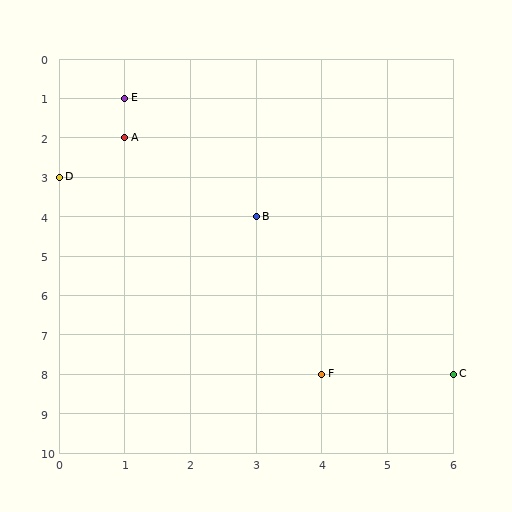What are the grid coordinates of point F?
Point F is at grid coordinates (4, 8).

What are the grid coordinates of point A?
Point A is at grid coordinates (1, 2).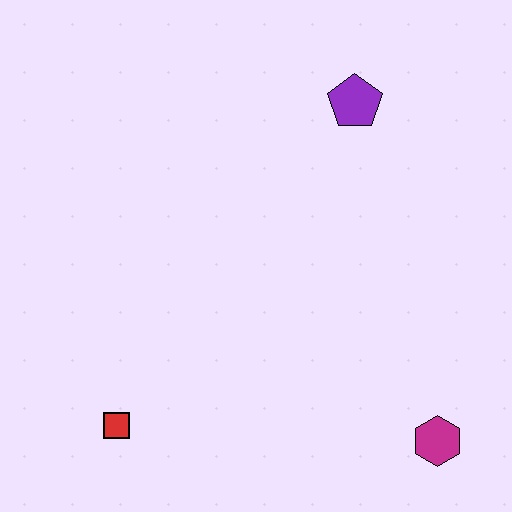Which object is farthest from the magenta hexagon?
The purple pentagon is farthest from the magenta hexagon.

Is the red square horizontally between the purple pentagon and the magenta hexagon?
No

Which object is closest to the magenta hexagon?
The red square is closest to the magenta hexagon.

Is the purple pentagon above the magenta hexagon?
Yes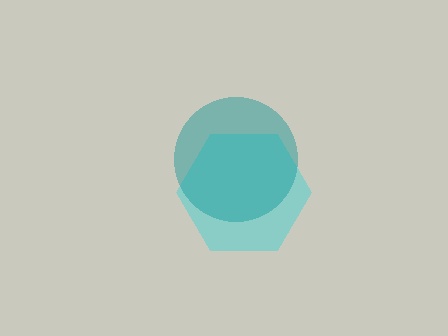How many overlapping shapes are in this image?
There are 2 overlapping shapes in the image.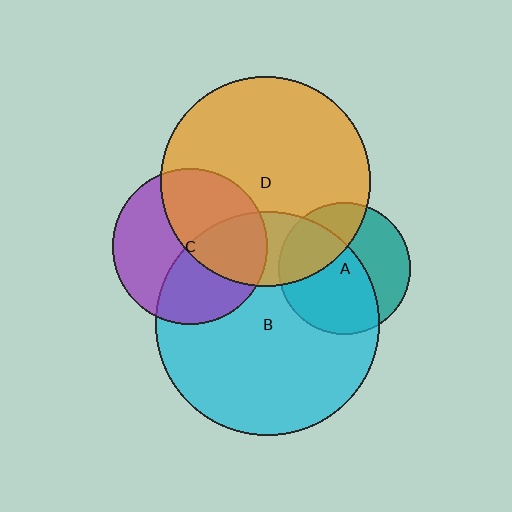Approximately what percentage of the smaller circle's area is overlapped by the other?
Approximately 45%.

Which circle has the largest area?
Circle B (cyan).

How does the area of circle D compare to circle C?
Approximately 1.8 times.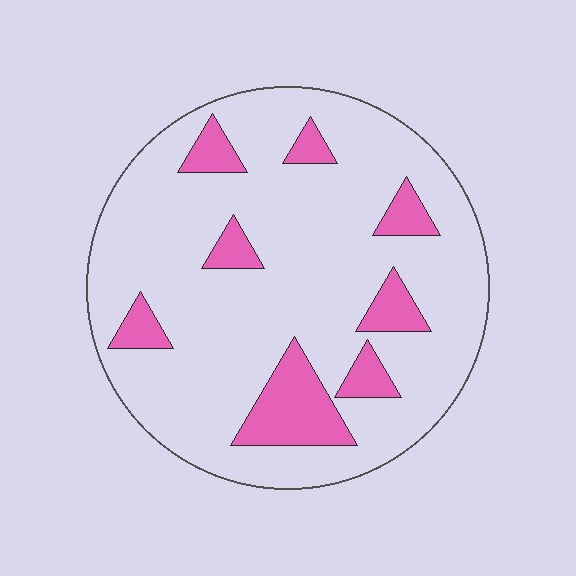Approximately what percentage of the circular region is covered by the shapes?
Approximately 15%.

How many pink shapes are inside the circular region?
8.